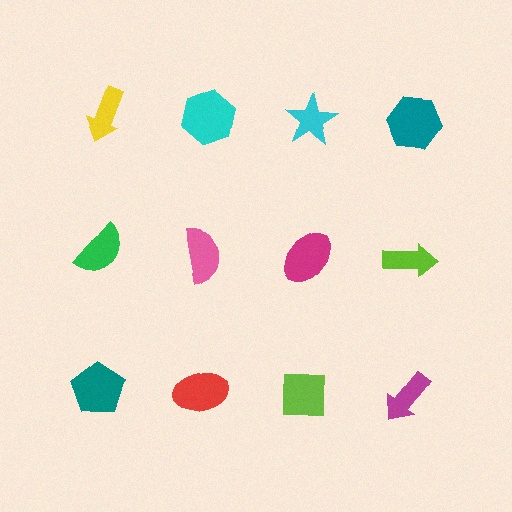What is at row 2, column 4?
A lime arrow.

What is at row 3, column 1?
A teal pentagon.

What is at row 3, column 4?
A magenta arrow.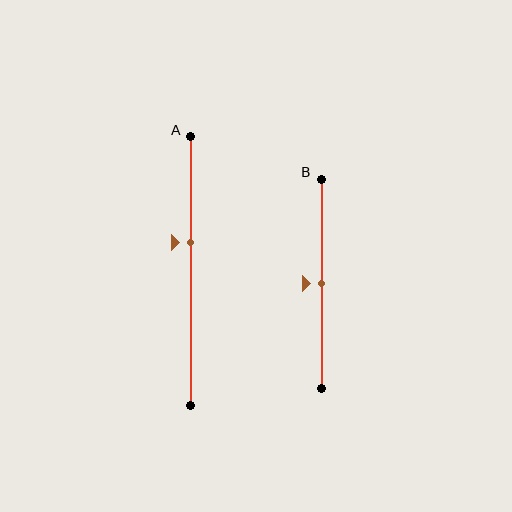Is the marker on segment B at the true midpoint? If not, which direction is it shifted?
Yes, the marker on segment B is at the true midpoint.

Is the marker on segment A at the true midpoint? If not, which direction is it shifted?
No, the marker on segment A is shifted upward by about 11% of the segment length.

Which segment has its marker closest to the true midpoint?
Segment B has its marker closest to the true midpoint.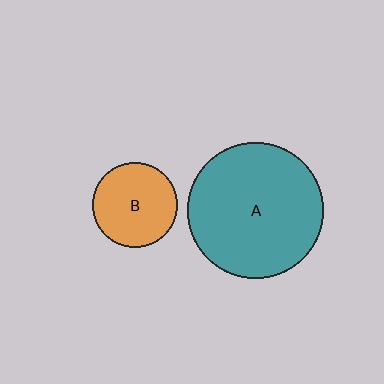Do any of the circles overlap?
No, none of the circles overlap.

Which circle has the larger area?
Circle A (teal).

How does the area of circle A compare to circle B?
Approximately 2.6 times.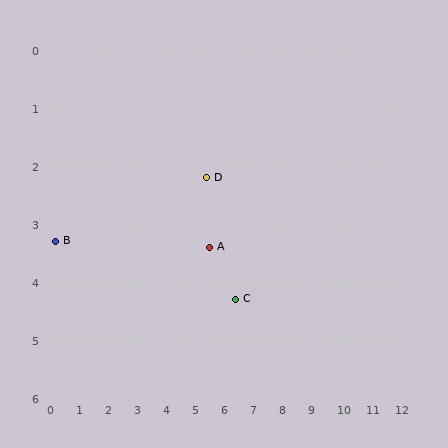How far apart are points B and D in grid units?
Points B and D are about 5.3 grid units apart.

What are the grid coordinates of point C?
Point C is at approximately (6.4, 4.3).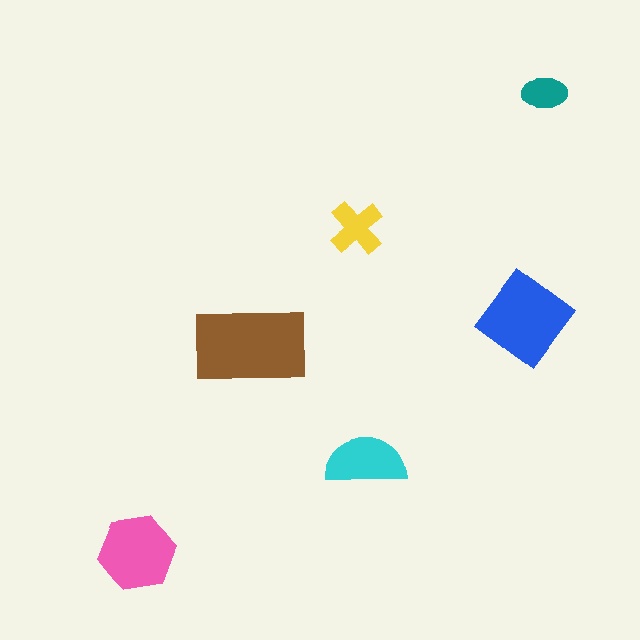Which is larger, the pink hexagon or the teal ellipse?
The pink hexagon.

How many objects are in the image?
There are 6 objects in the image.